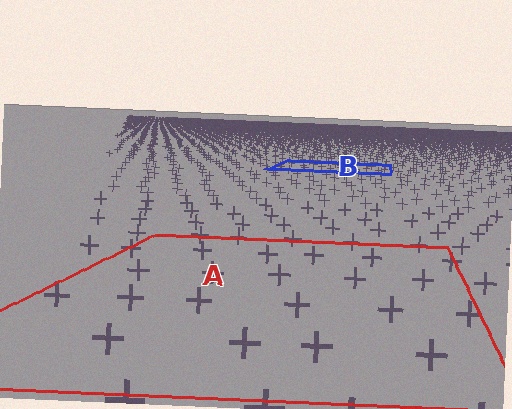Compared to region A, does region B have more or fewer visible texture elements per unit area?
Region B has more texture elements per unit area — they are packed more densely because it is farther away.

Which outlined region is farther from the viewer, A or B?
Region B is farther from the viewer — the texture elements inside it appear smaller and more densely packed.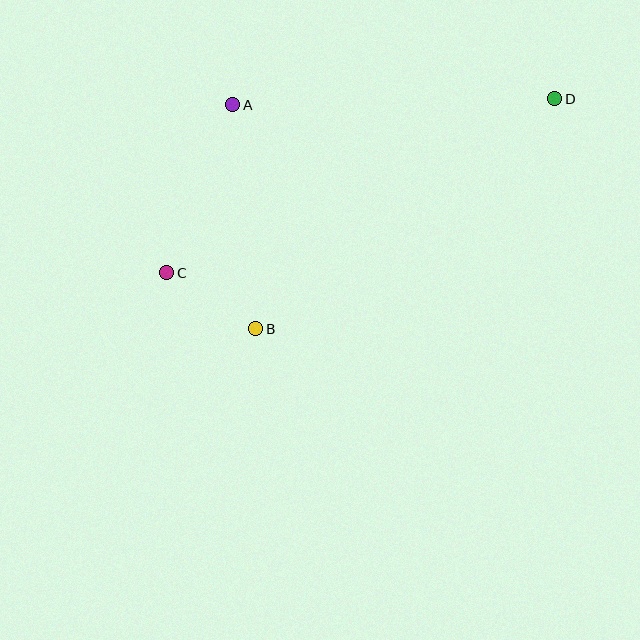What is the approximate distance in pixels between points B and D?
The distance between B and D is approximately 377 pixels.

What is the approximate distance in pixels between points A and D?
The distance between A and D is approximately 322 pixels.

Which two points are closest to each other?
Points B and C are closest to each other.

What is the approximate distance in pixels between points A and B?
The distance between A and B is approximately 225 pixels.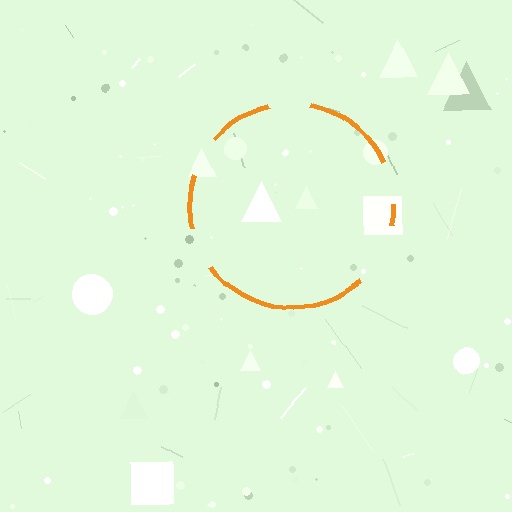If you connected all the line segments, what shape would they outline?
They would outline a circle.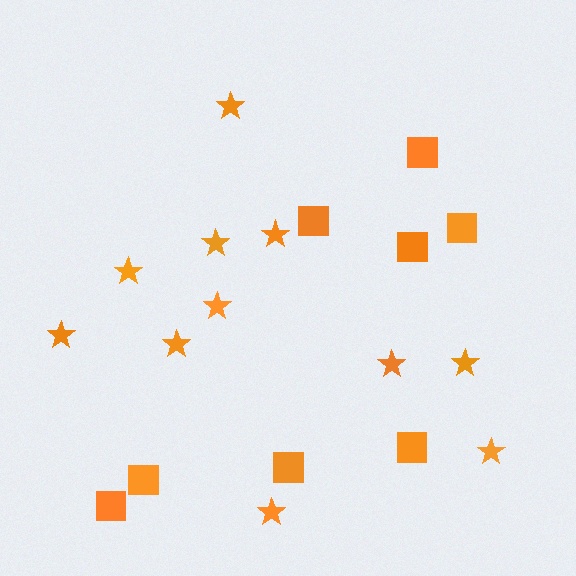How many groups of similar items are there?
There are 2 groups: one group of stars (11) and one group of squares (8).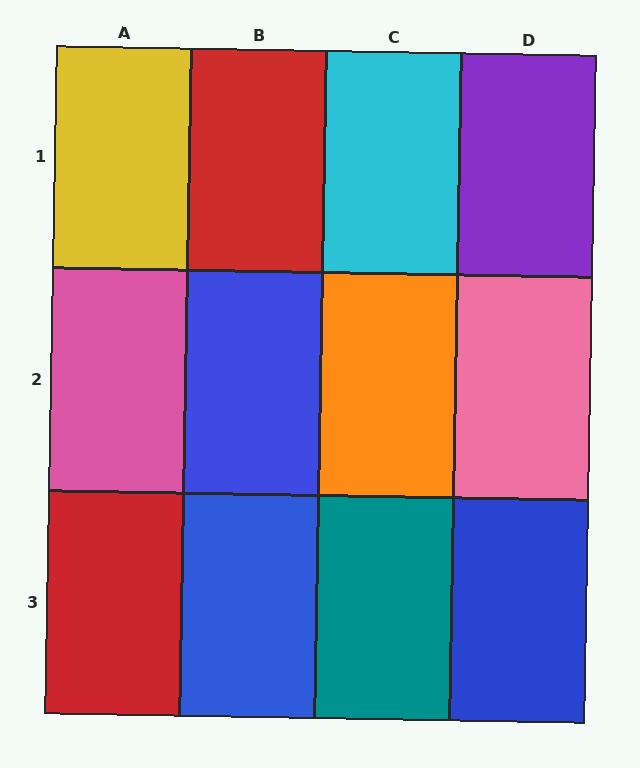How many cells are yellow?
1 cell is yellow.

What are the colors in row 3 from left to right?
Red, blue, teal, blue.